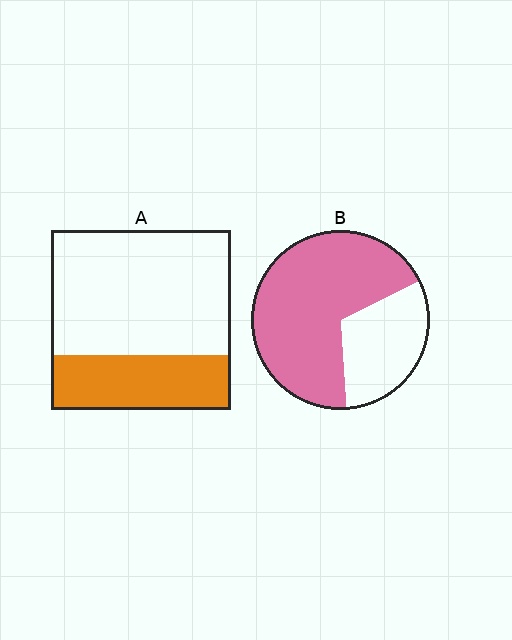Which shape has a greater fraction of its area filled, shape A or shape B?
Shape B.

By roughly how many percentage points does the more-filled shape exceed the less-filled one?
By roughly 40 percentage points (B over A).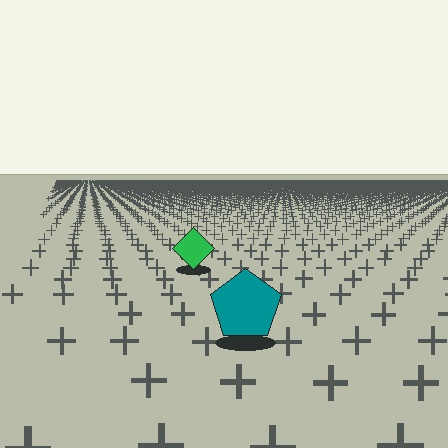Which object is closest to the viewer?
The teal pentagon is closest. The texture marks near it are larger and more spread out.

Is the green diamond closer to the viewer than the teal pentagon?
No. The teal pentagon is closer — you can tell from the texture gradient: the ground texture is coarser near it.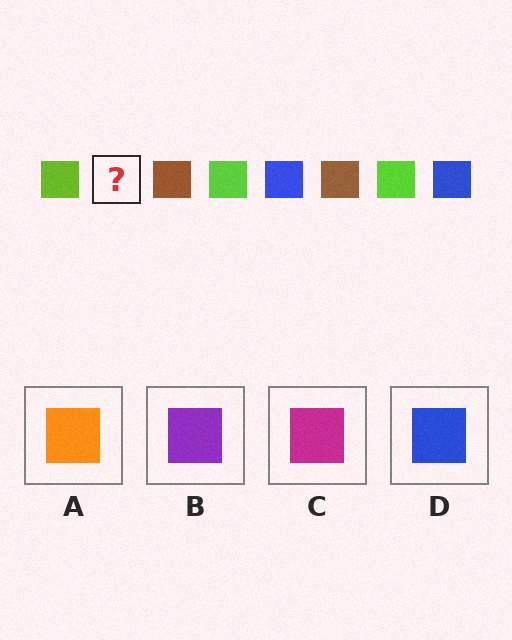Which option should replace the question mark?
Option D.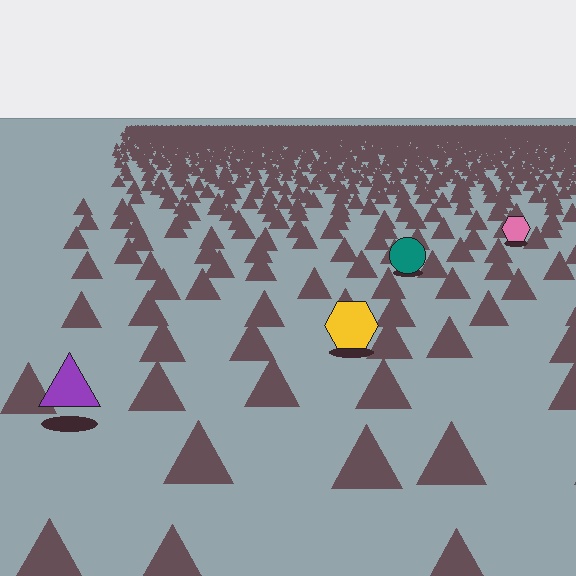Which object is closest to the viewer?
The purple triangle is closest. The texture marks near it are larger and more spread out.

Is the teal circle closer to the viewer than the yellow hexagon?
No. The yellow hexagon is closer — you can tell from the texture gradient: the ground texture is coarser near it.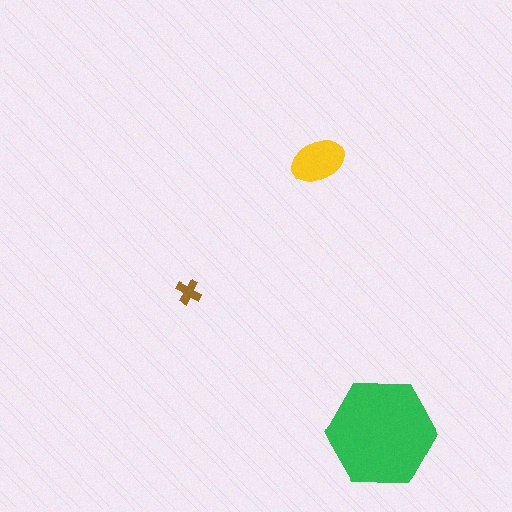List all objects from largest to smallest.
The green hexagon, the yellow ellipse, the brown cross.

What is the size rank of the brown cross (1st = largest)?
3rd.